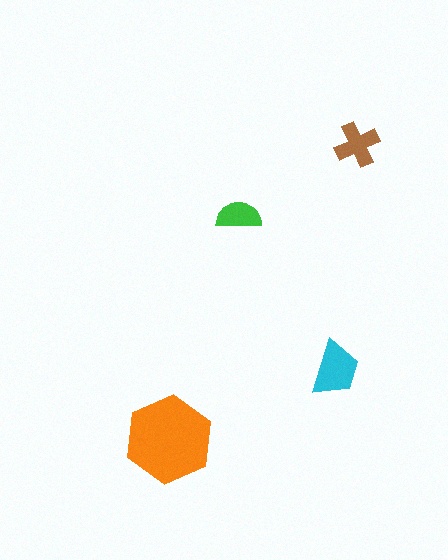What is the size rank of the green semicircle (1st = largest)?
4th.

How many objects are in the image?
There are 4 objects in the image.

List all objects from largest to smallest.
The orange hexagon, the cyan trapezoid, the brown cross, the green semicircle.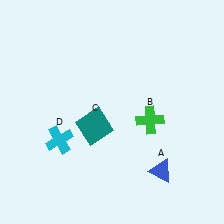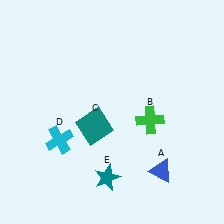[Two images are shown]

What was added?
A teal star (E) was added in Image 2.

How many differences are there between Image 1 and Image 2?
There is 1 difference between the two images.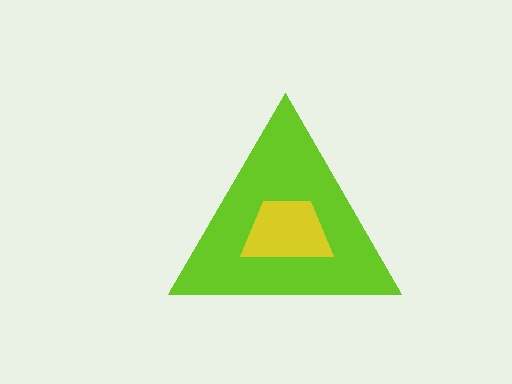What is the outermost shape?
The lime triangle.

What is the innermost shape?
The yellow trapezoid.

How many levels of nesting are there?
2.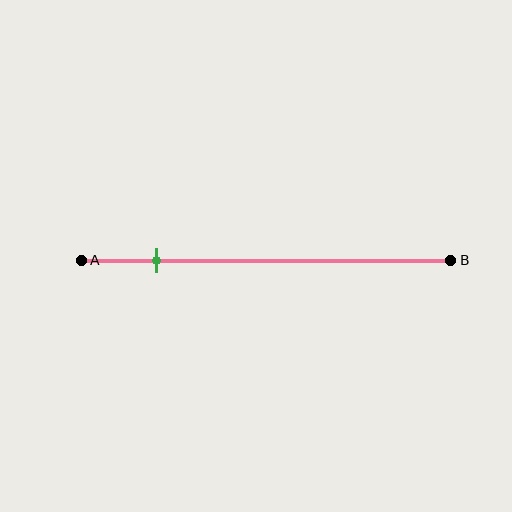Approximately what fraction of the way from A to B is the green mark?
The green mark is approximately 20% of the way from A to B.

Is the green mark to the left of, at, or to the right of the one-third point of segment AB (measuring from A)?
The green mark is to the left of the one-third point of segment AB.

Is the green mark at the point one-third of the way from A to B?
No, the mark is at about 20% from A, not at the 33% one-third point.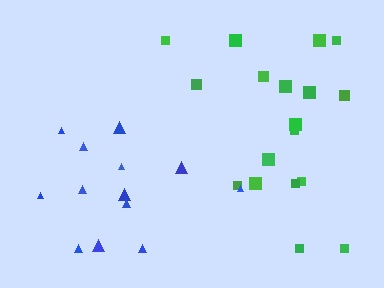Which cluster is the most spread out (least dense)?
Blue.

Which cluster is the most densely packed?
Green.